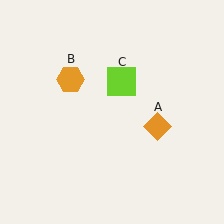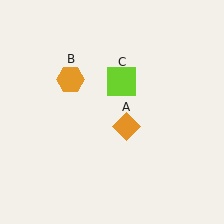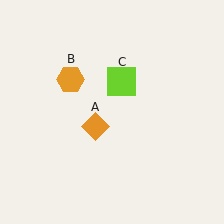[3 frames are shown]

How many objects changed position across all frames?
1 object changed position: orange diamond (object A).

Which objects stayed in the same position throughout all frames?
Orange hexagon (object B) and lime square (object C) remained stationary.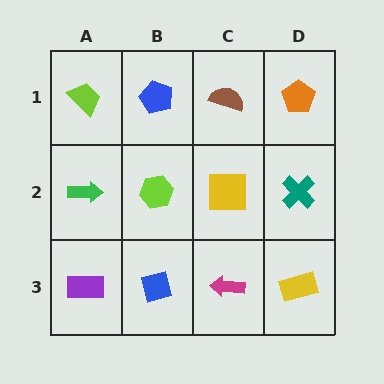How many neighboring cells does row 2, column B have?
4.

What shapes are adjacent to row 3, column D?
A teal cross (row 2, column D), a magenta arrow (row 3, column C).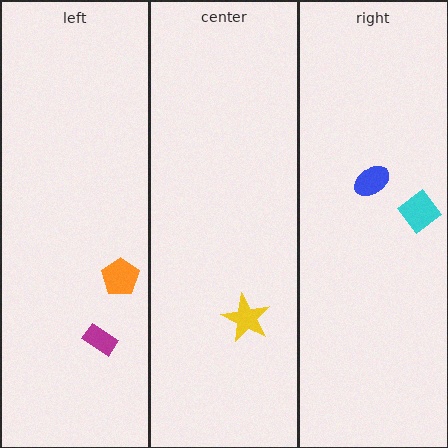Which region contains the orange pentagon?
The left region.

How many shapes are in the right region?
2.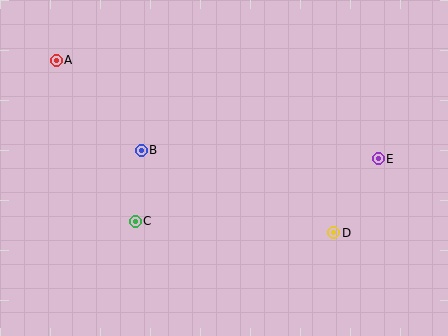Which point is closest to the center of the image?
Point B at (141, 150) is closest to the center.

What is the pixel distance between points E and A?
The distance between E and A is 337 pixels.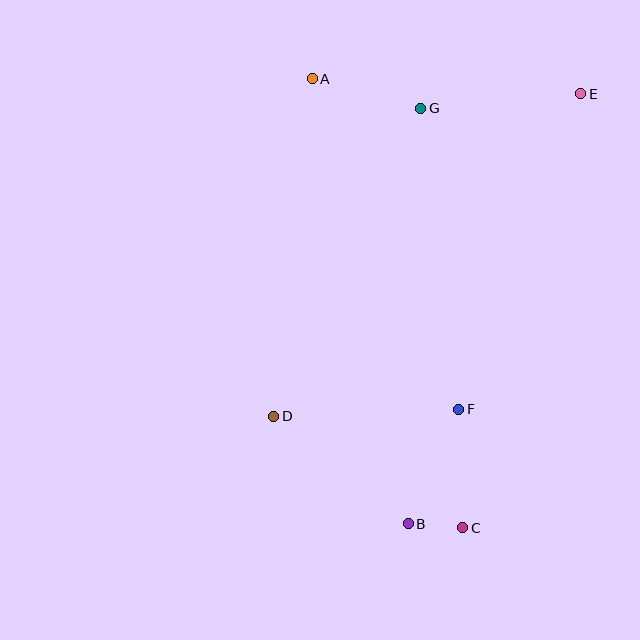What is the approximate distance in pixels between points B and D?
The distance between B and D is approximately 172 pixels.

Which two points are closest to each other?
Points B and C are closest to each other.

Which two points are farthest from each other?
Points A and C are farthest from each other.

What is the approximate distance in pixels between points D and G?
The distance between D and G is approximately 341 pixels.